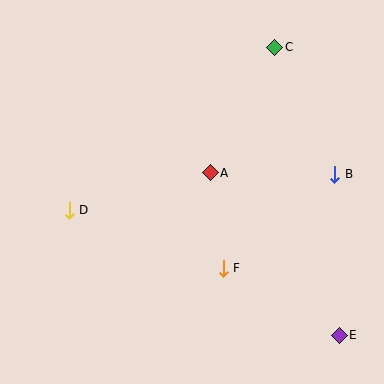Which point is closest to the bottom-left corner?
Point D is closest to the bottom-left corner.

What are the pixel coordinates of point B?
Point B is at (335, 174).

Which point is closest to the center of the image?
Point A at (210, 173) is closest to the center.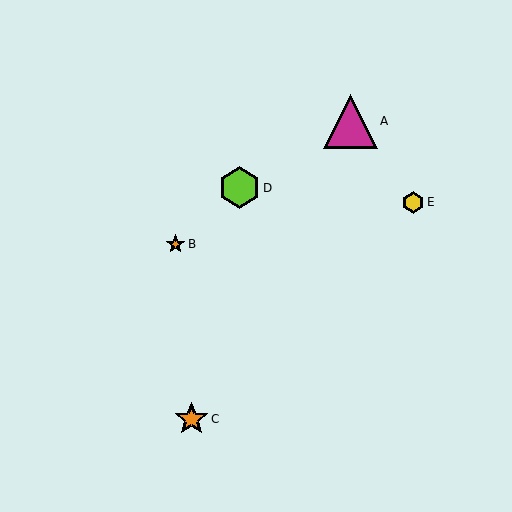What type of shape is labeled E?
Shape E is a yellow hexagon.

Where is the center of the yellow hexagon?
The center of the yellow hexagon is at (413, 202).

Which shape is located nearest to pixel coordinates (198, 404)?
The orange star (labeled C) at (192, 419) is nearest to that location.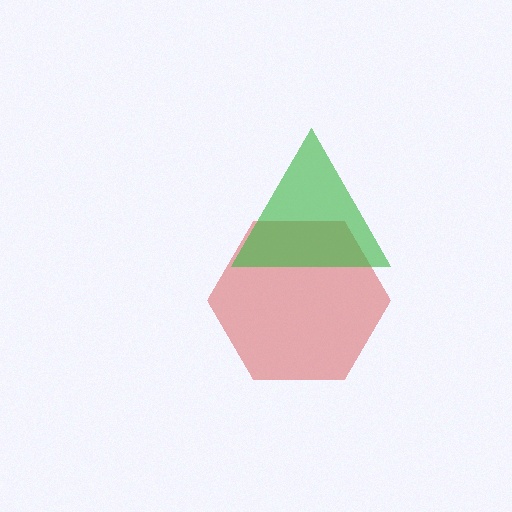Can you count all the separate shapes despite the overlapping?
Yes, there are 2 separate shapes.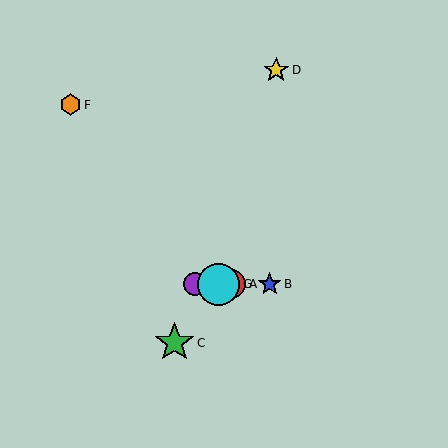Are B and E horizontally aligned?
Yes, both are at y≈284.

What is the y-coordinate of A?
Object A is at y≈284.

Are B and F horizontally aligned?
No, B is at y≈284 and F is at y≈105.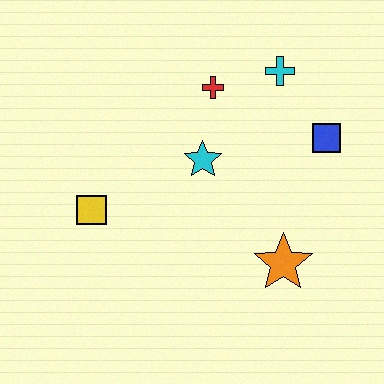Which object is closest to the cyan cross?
The red cross is closest to the cyan cross.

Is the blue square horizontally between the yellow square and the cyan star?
No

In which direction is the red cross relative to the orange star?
The red cross is above the orange star.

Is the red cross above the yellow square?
Yes